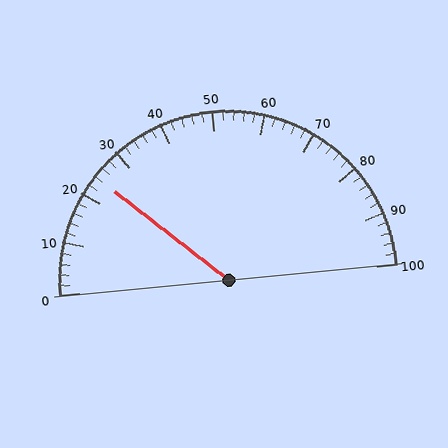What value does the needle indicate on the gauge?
The needle indicates approximately 24.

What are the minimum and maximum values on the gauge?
The gauge ranges from 0 to 100.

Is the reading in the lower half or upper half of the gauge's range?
The reading is in the lower half of the range (0 to 100).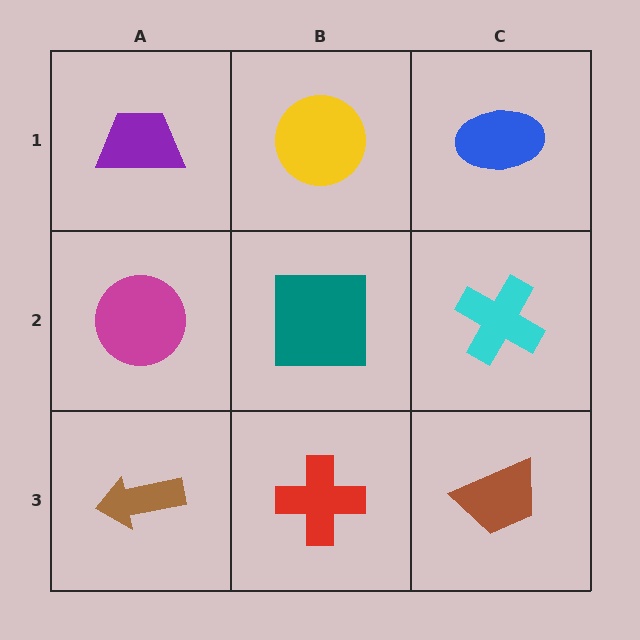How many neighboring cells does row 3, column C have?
2.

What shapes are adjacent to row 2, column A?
A purple trapezoid (row 1, column A), a brown arrow (row 3, column A), a teal square (row 2, column B).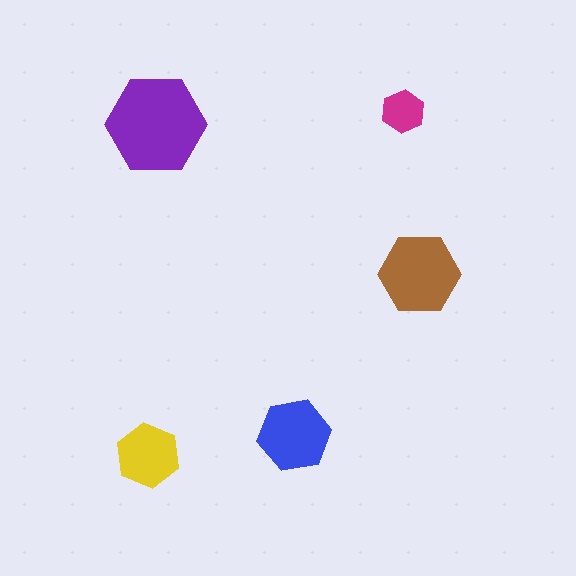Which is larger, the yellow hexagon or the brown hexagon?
The brown one.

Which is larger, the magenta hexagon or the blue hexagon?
The blue one.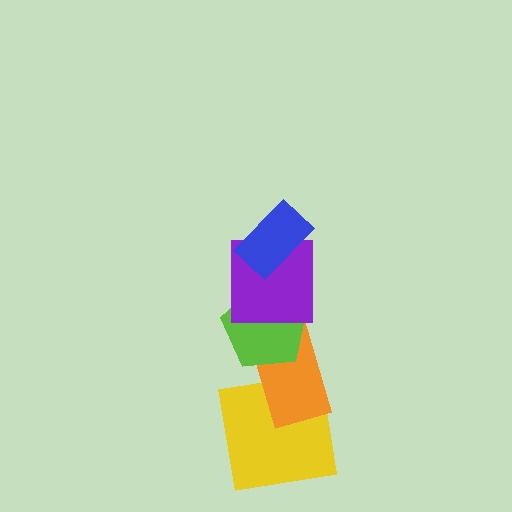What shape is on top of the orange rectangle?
The lime pentagon is on top of the orange rectangle.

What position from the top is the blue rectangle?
The blue rectangle is 1st from the top.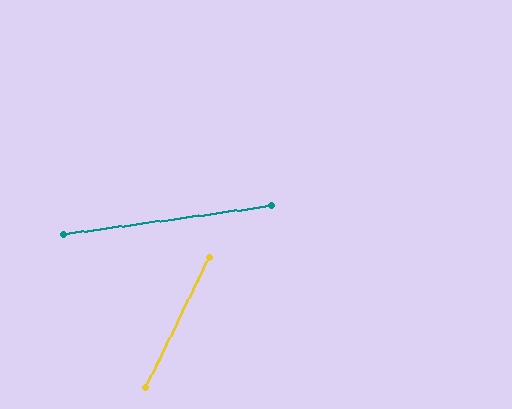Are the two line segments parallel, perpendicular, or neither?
Neither parallel nor perpendicular — they differ by about 56°.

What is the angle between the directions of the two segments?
Approximately 56 degrees.